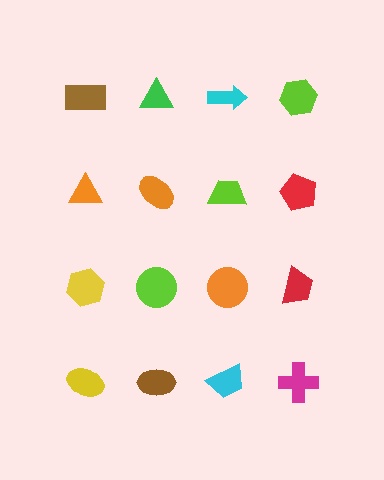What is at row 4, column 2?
A brown ellipse.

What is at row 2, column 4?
A red pentagon.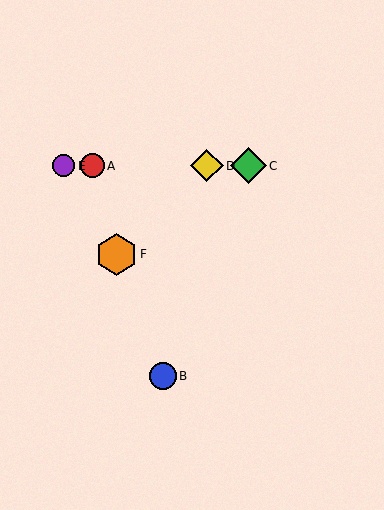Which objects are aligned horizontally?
Objects A, C, D, E are aligned horizontally.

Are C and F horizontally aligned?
No, C is at y≈166 and F is at y≈254.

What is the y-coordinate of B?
Object B is at y≈376.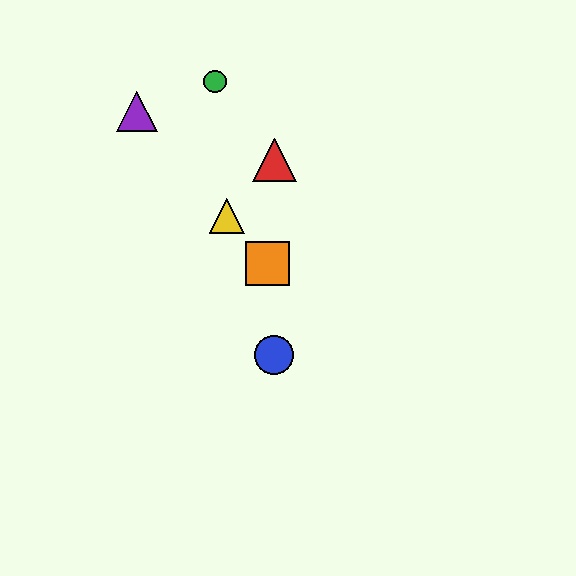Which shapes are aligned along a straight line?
The yellow triangle, the purple triangle, the orange square are aligned along a straight line.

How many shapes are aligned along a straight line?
3 shapes (the yellow triangle, the purple triangle, the orange square) are aligned along a straight line.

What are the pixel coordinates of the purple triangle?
The purple triangle is at (137, 112).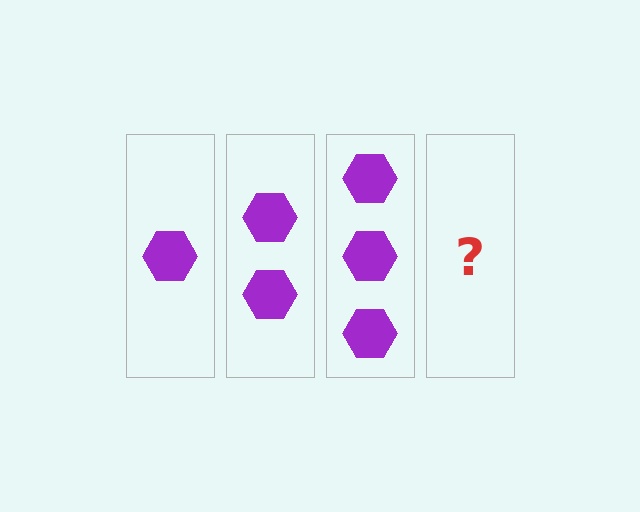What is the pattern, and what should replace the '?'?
The pattern is that each step adds one more hexagon. The '?' should be 4 hexagons.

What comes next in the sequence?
The next element should be 4 hexagons.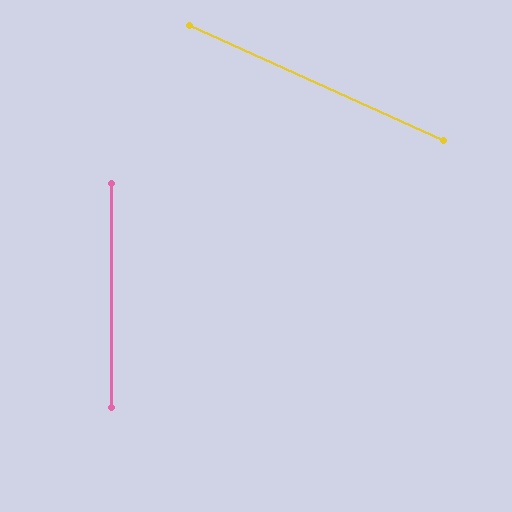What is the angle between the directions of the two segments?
Approximately 65 degrees.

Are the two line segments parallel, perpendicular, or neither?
Neither parallel nor perpendicular — they differ by about 65°.